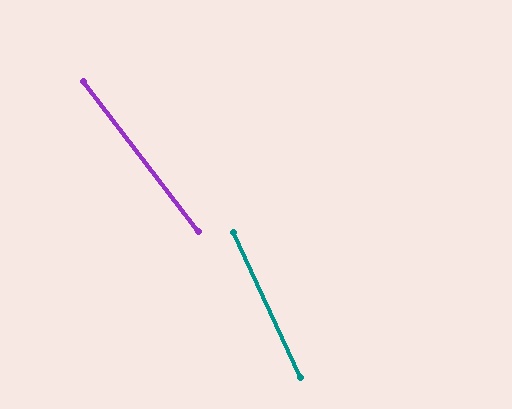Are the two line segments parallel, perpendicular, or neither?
Neither parallel nor perpendicular — they differ by about 13°.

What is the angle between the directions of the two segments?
Approximately 13 degrees.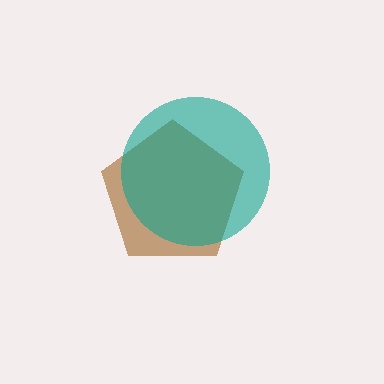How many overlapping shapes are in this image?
There are 2 overlapping shapes in the image.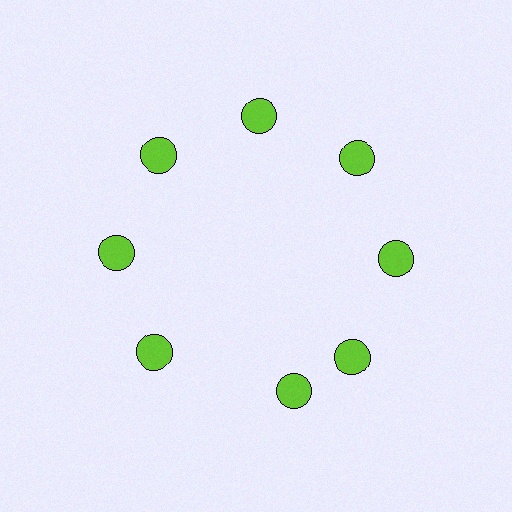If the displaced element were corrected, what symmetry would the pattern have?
It would have 8-fold rotational symmetry — the pattern would map onto itself every 45 degrees.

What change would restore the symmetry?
The symmetry would be restored by rotating it back into even spacing with its neighbors so that all 8 circles sit at equal angles and equal distance from the center.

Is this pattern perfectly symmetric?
No. The 8 lime circles are arranged in a ring, but one element near the 6 o'clock position is rotated out of alignment along the ring, breaking the 8-fold rotational symmetry.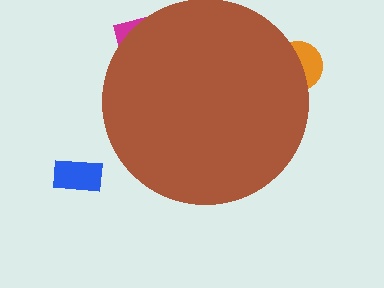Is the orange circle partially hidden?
Yes, the orange circle is partially hidden behind the brown circle.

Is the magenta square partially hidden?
Yes, the magenta square is partially hidden behind the brown circle.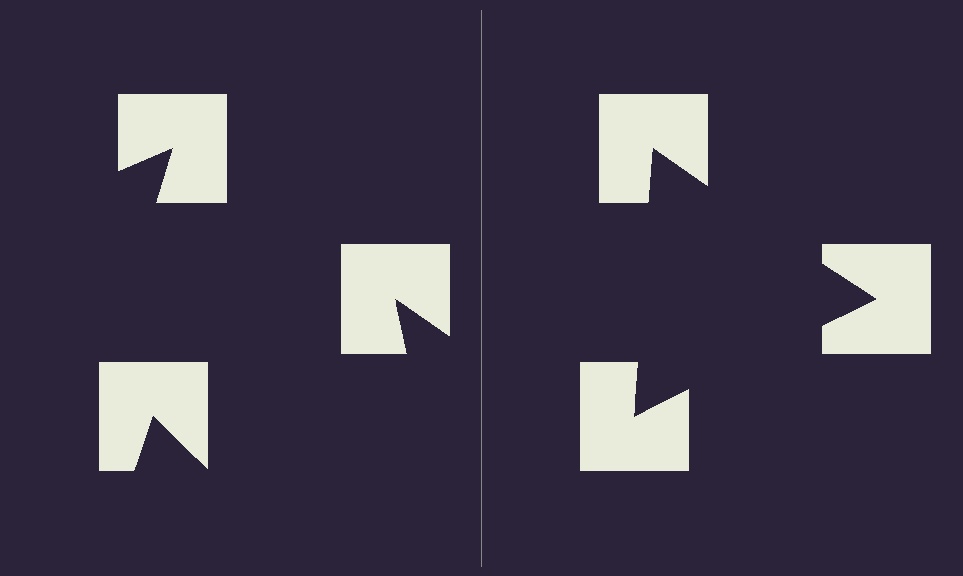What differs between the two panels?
The notched squares are positioned identically on both sides; only the wedge orientations differ. On the right they align to a triangle; on the left they are misaligned.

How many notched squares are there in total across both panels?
6 — 3 on each side.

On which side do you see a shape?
An illusory triangle appears on the right side. On the left side the wedge cuts are rotated, so no coherent shape forms.